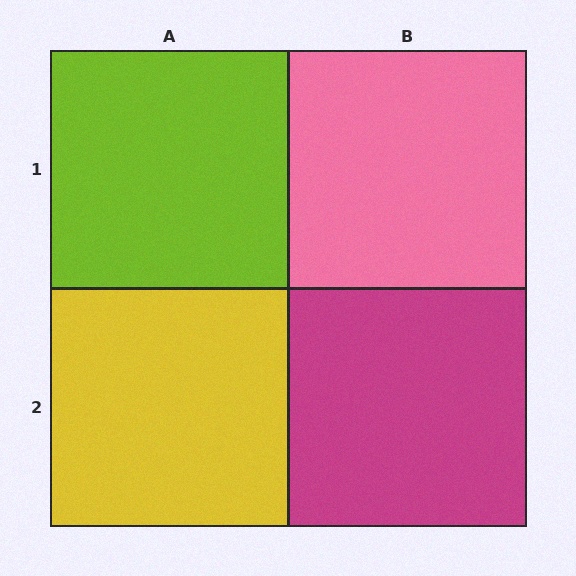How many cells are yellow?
1 cell is yellow.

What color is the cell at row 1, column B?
Pink.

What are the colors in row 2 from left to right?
Yellow, magenta.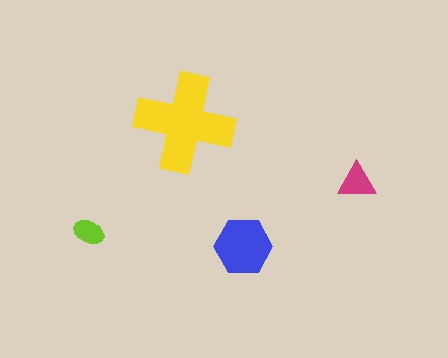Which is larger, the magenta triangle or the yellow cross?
The yellow cross.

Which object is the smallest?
The lime ellipse.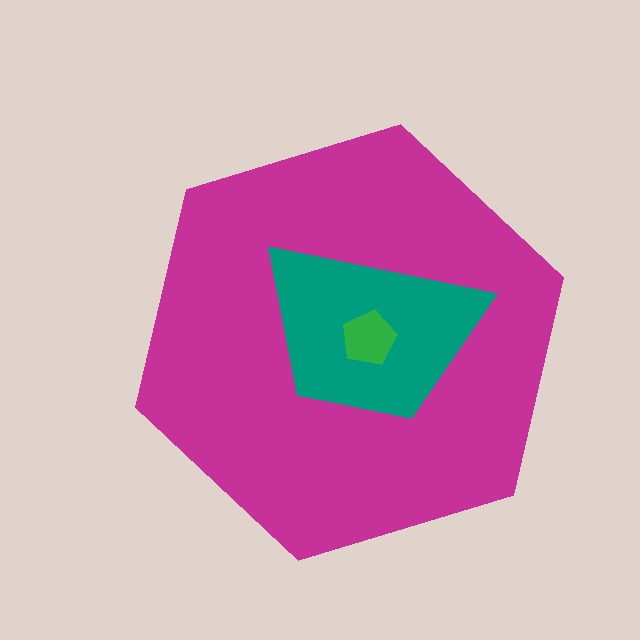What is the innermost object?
The green pentagon.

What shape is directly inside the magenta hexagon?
The teal trapezoid.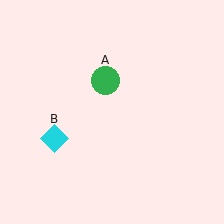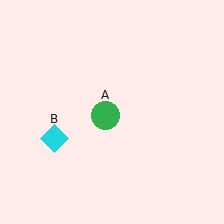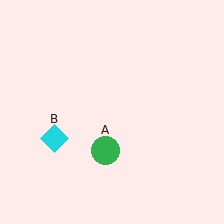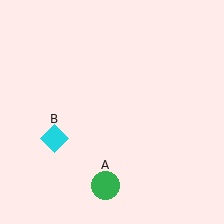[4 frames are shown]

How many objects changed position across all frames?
1 object changed position: green circle (object A).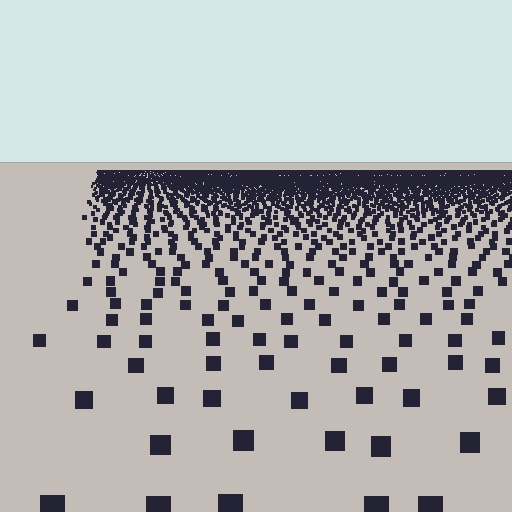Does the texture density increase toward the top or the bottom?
Density increases toward the top.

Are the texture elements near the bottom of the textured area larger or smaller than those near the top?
Larger. Near the bottom, elements are closer to the viewer and appear at a bigger on-screen size.